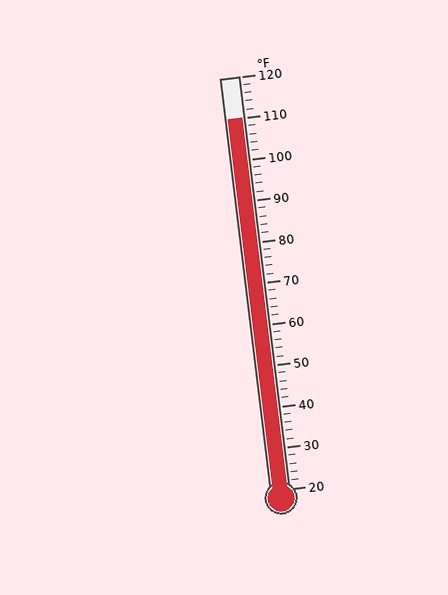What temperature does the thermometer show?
The thermometer shows approximately 110°F.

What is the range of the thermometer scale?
The thermometer scale ranges from 20°F to 120°F.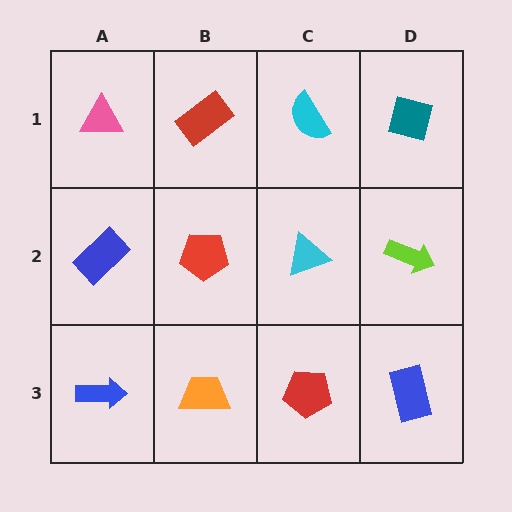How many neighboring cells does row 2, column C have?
4.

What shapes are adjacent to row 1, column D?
A lime arrow (row 2, column D), a cyan semicircle (row 1, column C).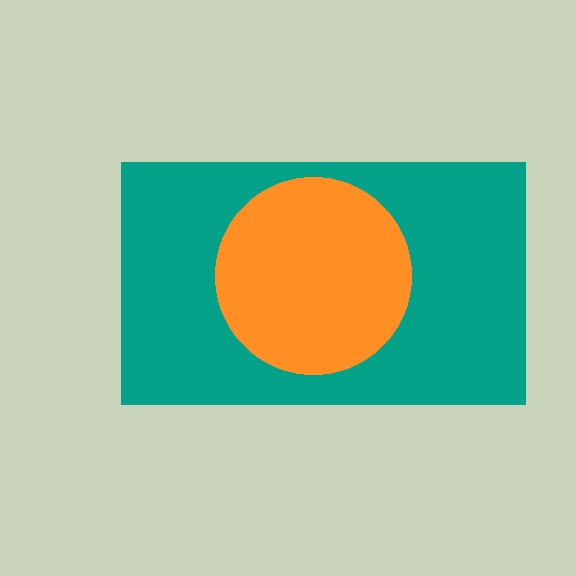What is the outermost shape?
The teal rectangle.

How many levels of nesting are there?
2.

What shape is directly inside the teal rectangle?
The orange circle.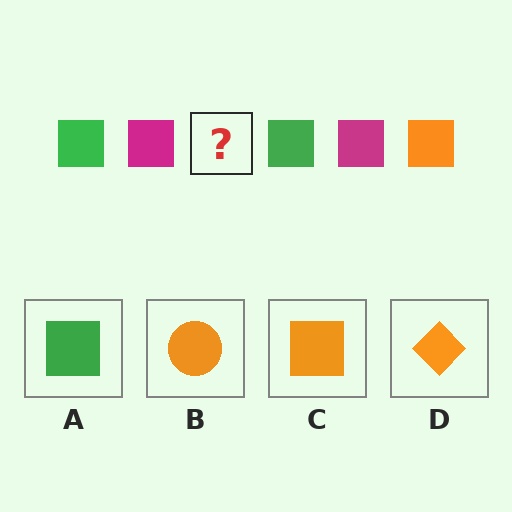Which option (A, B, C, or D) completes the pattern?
C.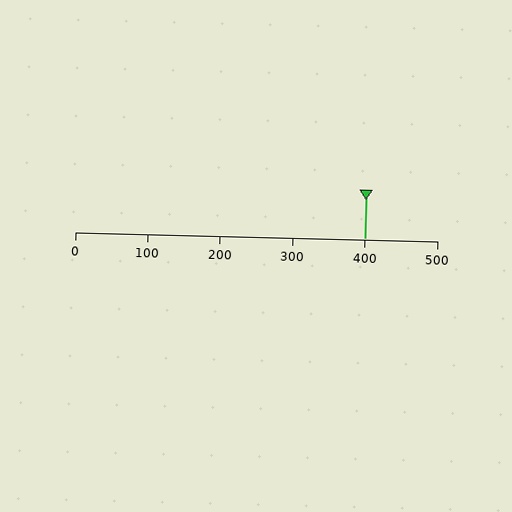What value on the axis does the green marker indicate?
The marker indicates approximately 400.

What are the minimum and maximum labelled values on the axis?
The axis runs from 0 to 500.